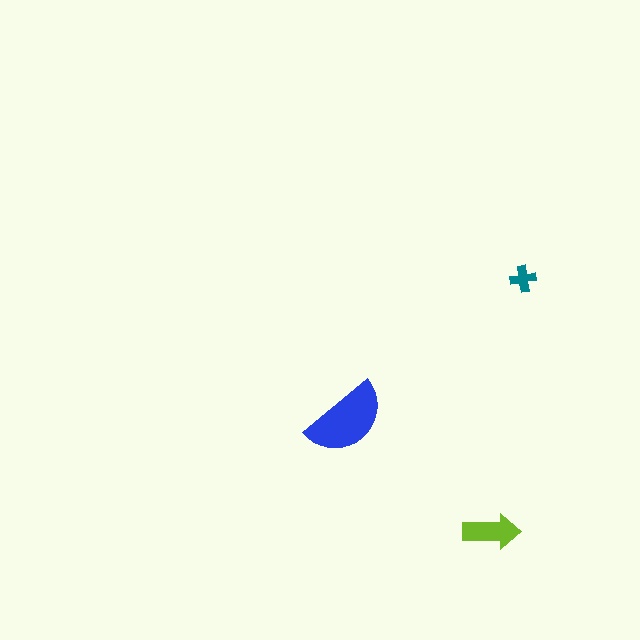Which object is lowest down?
The lime arrow is bottommost.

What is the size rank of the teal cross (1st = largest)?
3rd.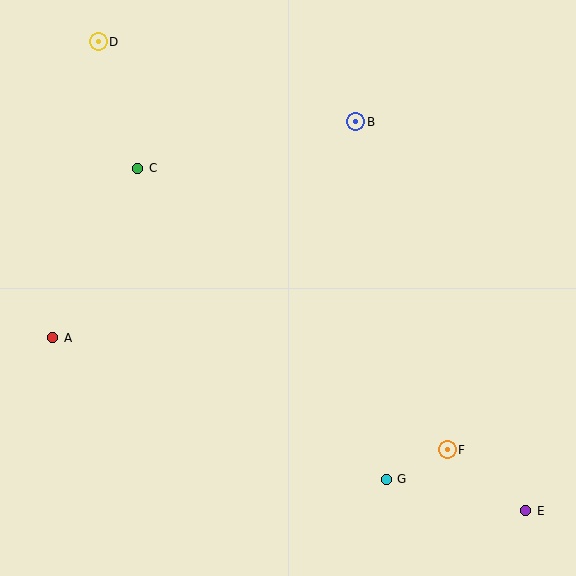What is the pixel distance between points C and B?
The distance between C and B is 223 pixels.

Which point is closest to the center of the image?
Point B at (356, 122) is closest to the center.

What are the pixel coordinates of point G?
Point G is at (386, 479).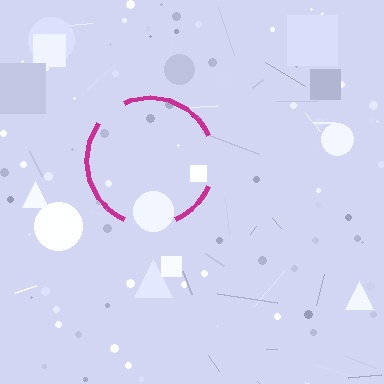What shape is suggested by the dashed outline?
The dashed outline suggests a circle.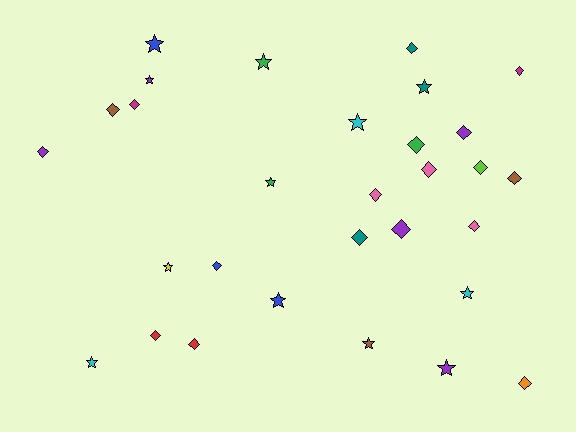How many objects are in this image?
There are 30 objects.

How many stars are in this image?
There are 12 stars.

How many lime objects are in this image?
There is 1 lime object.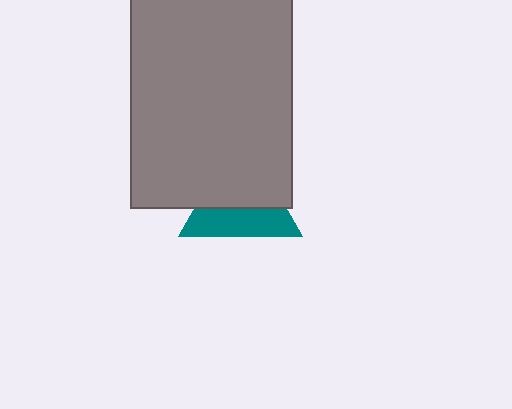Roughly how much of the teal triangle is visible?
A small part of it is visible (roughly 44%).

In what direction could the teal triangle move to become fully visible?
The teal triangle could move down. That would shift it out from behind the gray rectangle entirely.